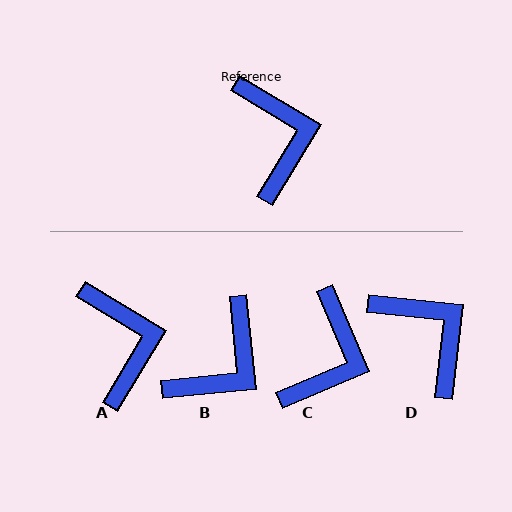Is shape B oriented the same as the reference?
No, it is off by about 53 degrees.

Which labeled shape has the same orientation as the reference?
A.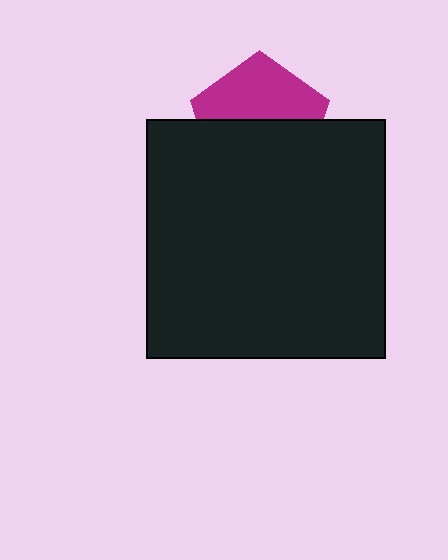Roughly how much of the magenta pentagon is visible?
About half of it is visible (roughly 47%).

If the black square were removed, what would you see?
You would see the complete magenta pentagon.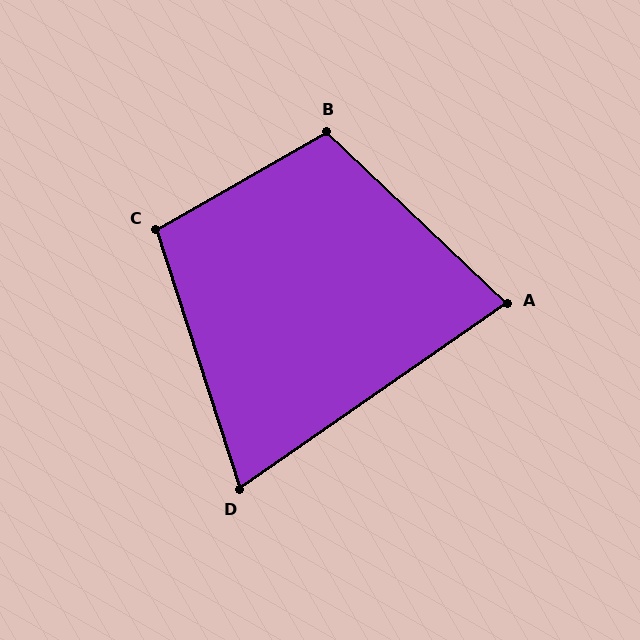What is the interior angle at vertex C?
Approximately 102 degrees (obtuse).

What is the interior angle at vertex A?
Approximately 78 degrees (acute).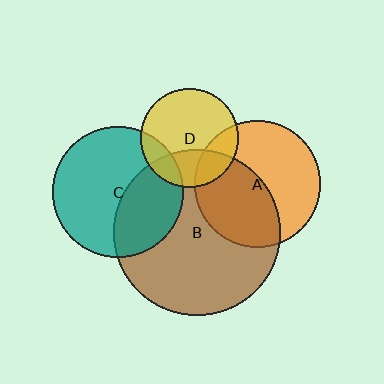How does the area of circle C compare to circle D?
Approximately 1.8 times.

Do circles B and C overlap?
Yes.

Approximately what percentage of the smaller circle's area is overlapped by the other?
Approximately 35%.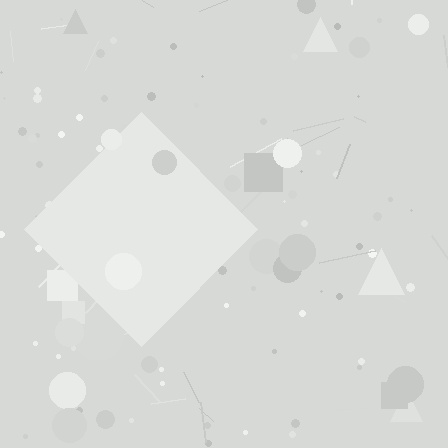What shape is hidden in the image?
A diamond is hidden in the image.